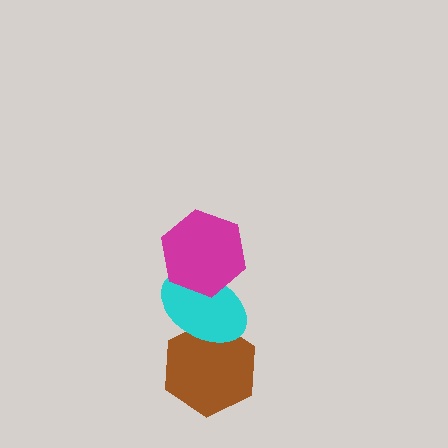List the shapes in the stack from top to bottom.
From top to bottom: the magenta hexagon, the cyan ellipse, the brown hexagon.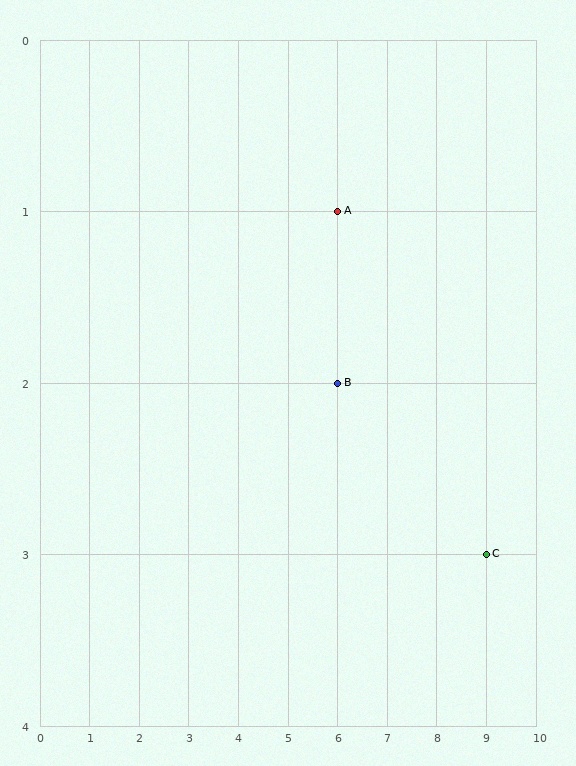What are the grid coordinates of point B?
Point B is at grid coordinates (6, 2).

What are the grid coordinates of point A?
Point A is at grid coordinates (6, 1).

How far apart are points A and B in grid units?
Points A and B are 1 row apart.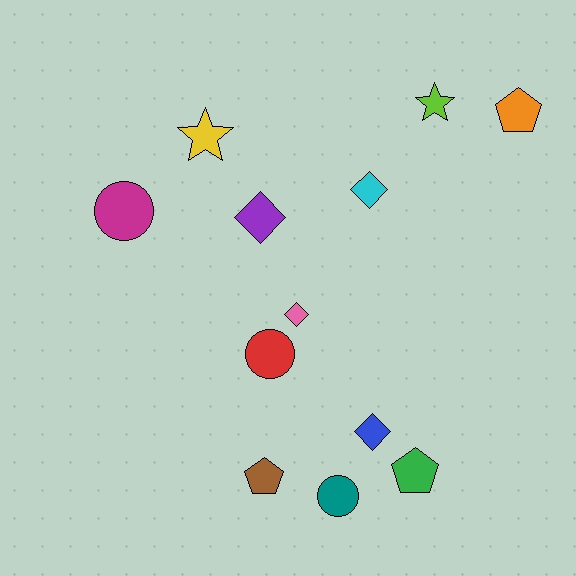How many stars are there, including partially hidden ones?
There are 2 stars.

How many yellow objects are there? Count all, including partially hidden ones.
There is 1 yellow object.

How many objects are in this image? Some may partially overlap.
There are 12 objects.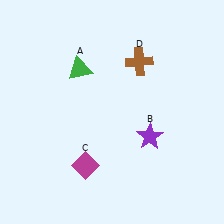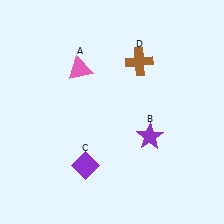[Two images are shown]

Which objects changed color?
A changed from green to pink. C changed from magenta to purple.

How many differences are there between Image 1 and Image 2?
There are 2 differences between the two images.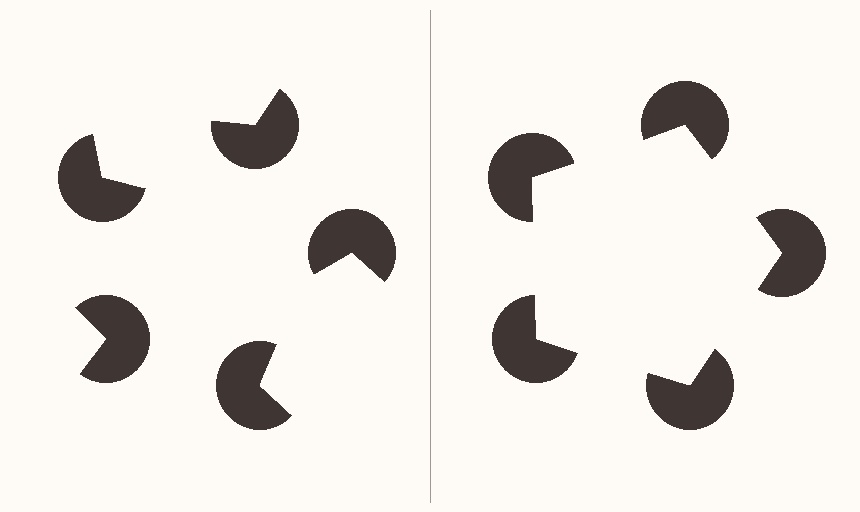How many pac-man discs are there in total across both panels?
10 — 5 on each side.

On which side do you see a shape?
An illusory pentagon appears on the right side. On the left side the wedge cuts are rotated, so no coherent shape forms.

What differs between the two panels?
The pac-man discs are positioned identically on both sides; only the wedge orientations differ. On the right they align to a pentagon; on the left they are misaligned.